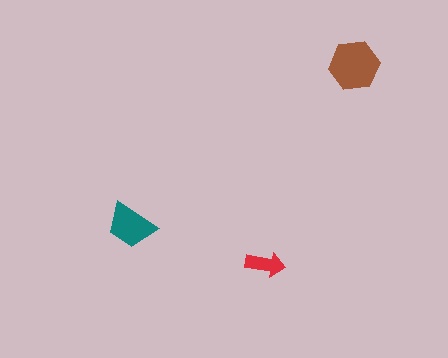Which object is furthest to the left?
The teal trapezoid is leftmost.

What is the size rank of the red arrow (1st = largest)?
3rd.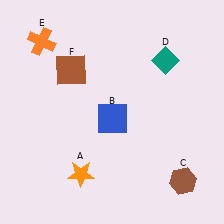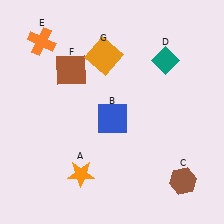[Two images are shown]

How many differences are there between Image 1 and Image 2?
There is 1 difference between the two images.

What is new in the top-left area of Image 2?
An orange square (G) was added in the top-left area of Image 2.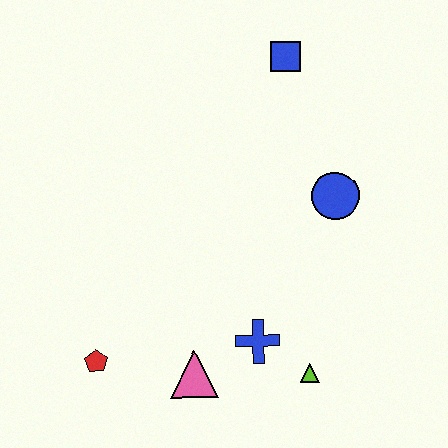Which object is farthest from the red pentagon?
The blue square is farthest from the red pentagon.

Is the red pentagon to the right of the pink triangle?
No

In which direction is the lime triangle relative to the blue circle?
The lime triangle is below the blue circle.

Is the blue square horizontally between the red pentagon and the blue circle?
Yes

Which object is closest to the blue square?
The blue circle is closest to the blue square.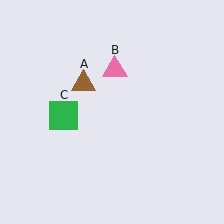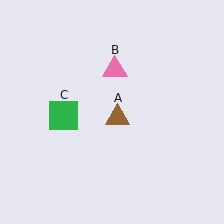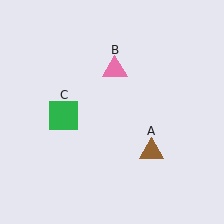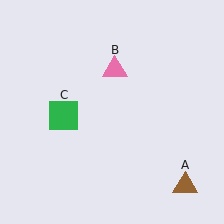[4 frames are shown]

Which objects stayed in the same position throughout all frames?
Pink triangle (object B) and green square (object C) remained stationary.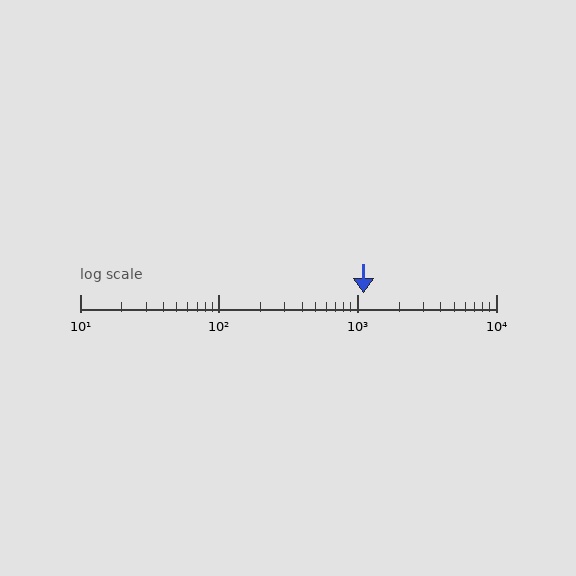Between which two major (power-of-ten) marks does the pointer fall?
The pointer is between 1000 and 10000.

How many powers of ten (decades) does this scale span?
The scale spans 3 decades, from 10 to 10000.